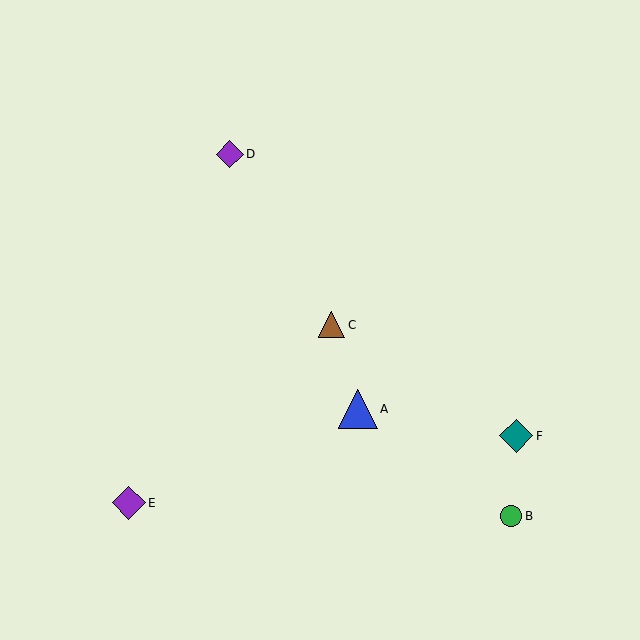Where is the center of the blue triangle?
The center of the blue triangle is at (358, 409).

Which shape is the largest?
The blue triangle (labeled A) is the largest.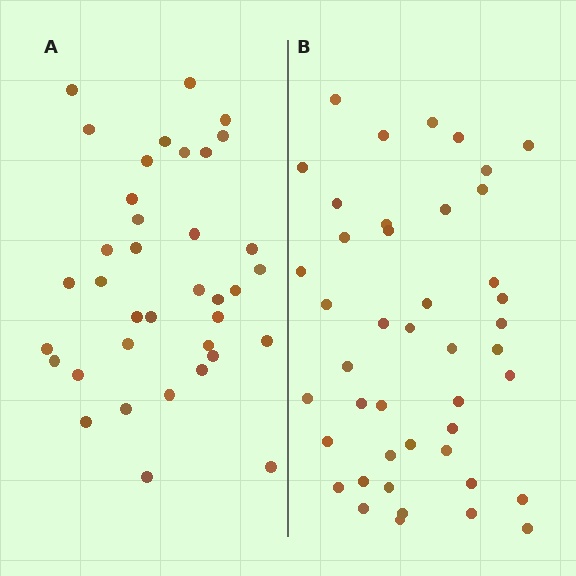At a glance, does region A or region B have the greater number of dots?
Region B (the right region) has more dots.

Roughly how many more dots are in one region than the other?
Region B has roughly 8 or so more dots than region A.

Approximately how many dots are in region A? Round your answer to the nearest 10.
About 40 dots. (The exact count is 37, which rounds to 40.)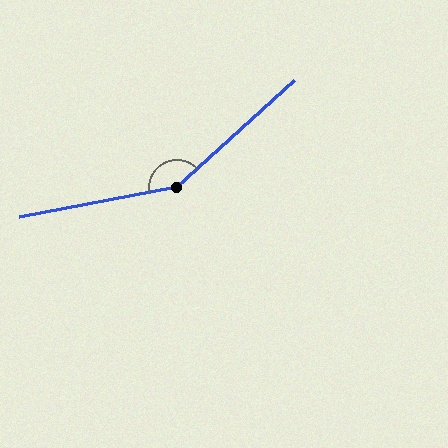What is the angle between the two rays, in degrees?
Approximately 148 degrees.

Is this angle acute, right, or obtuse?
It is obtuse.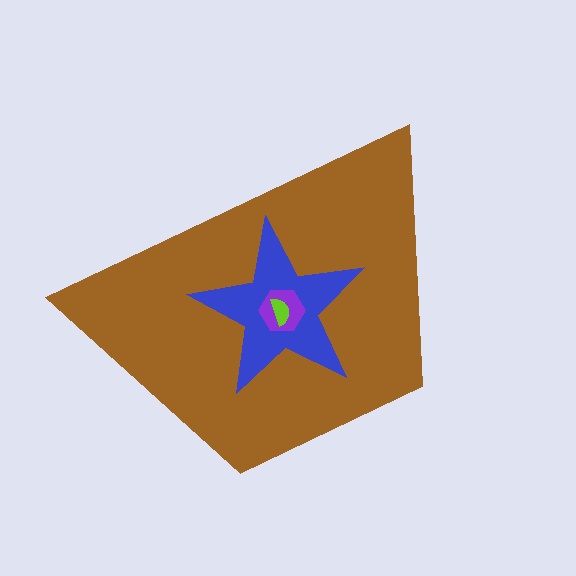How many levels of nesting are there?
4.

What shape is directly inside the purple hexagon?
The lime semicircle.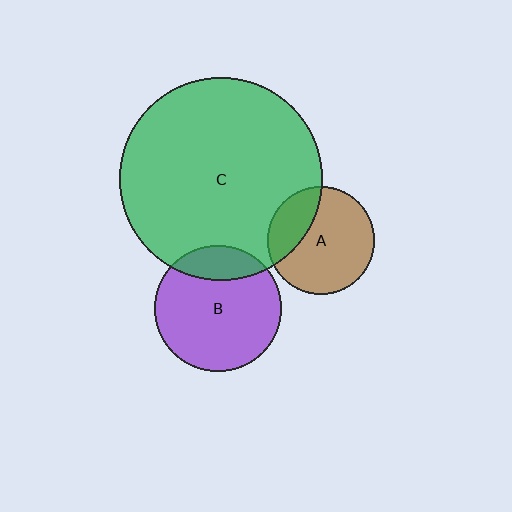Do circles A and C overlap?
Yes.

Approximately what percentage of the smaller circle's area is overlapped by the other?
Approximately 25%.